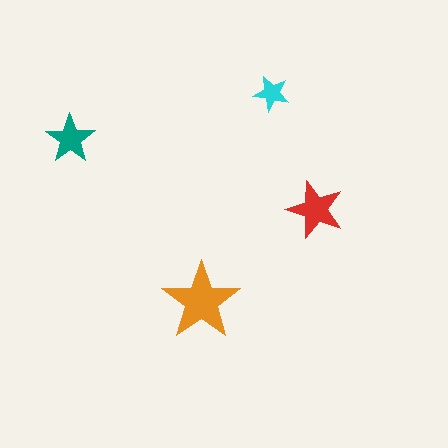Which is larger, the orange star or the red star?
The orange one.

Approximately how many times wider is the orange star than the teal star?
About 1.5 times wider.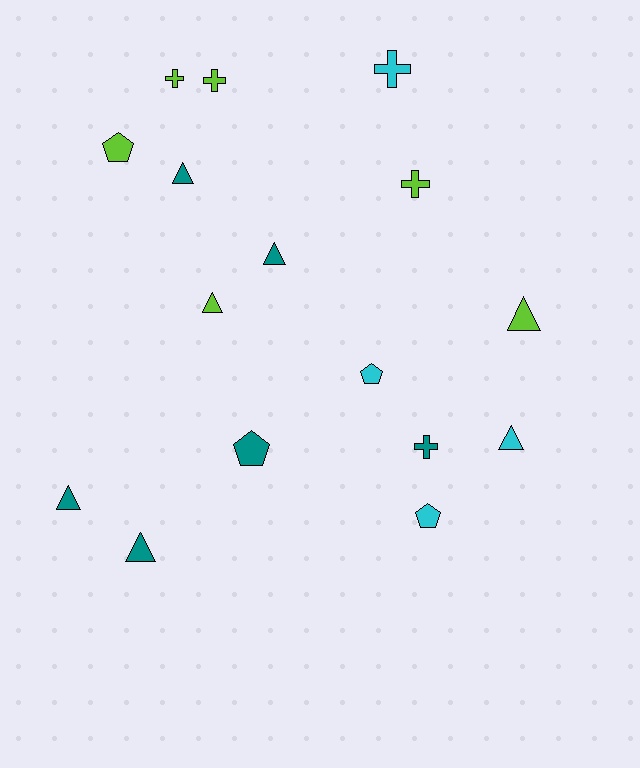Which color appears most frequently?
Lime, with 6 objects.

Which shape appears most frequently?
Triangle, with 7 objects.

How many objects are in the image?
There are 16 objects.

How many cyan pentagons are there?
There are 2 cyan pentagons.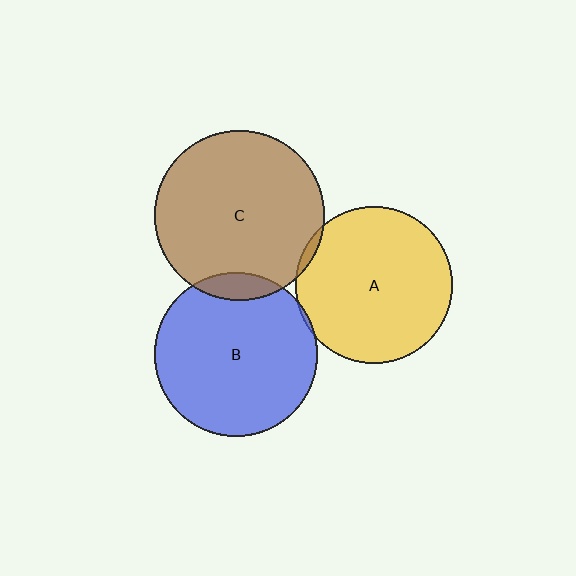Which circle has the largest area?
Circle C (brown).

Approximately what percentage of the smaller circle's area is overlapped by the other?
Approximately 5%.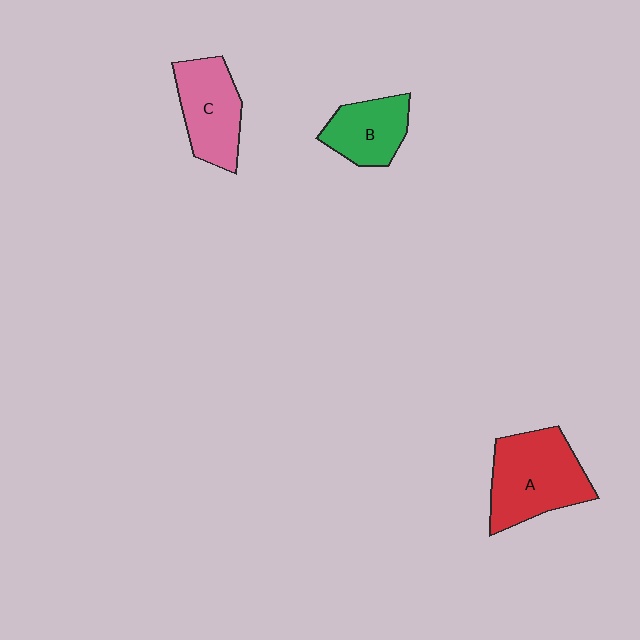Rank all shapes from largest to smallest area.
From largest to smallest: A (red), C (pink), B (green).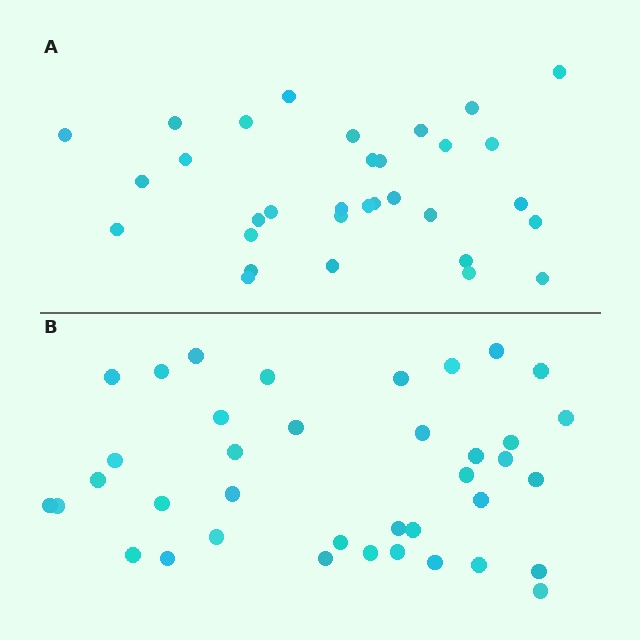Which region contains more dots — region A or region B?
Region B (the bottom region) has more dots.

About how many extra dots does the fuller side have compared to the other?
Region B has about 6 more dots than region A.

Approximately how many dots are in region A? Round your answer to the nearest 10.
About 30 dots. (The exact count is 32, which rounds to 30.)